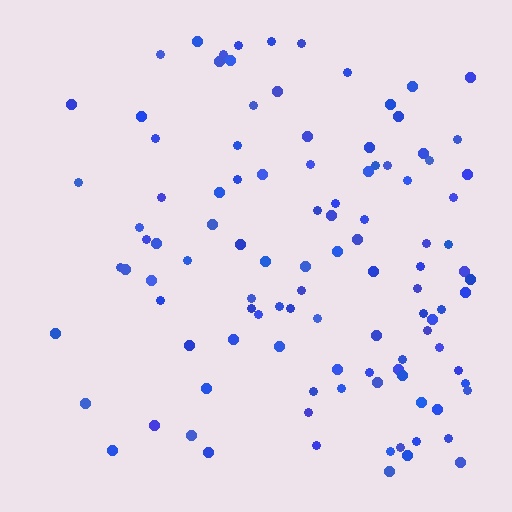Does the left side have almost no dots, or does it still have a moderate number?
Still a moderate number, just noticeably fewer than the right.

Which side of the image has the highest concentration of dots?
The right.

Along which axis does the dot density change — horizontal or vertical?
Horizontal.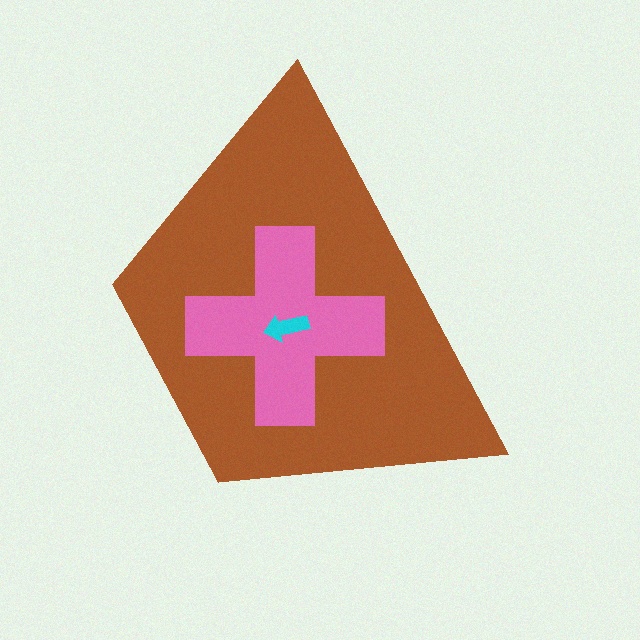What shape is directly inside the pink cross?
The cyan arrow.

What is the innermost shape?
The cyan arrow.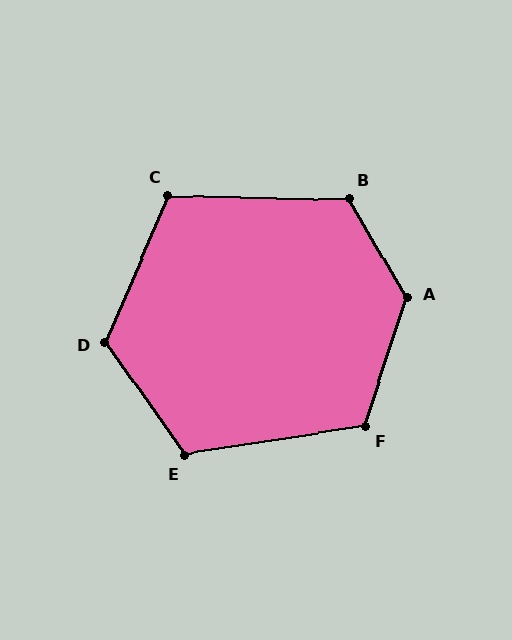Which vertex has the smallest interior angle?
C, at approximately 112 degrees.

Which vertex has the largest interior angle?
A, at approximately 132 degrees.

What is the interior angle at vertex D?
Approximately 122 degrees (obtuse).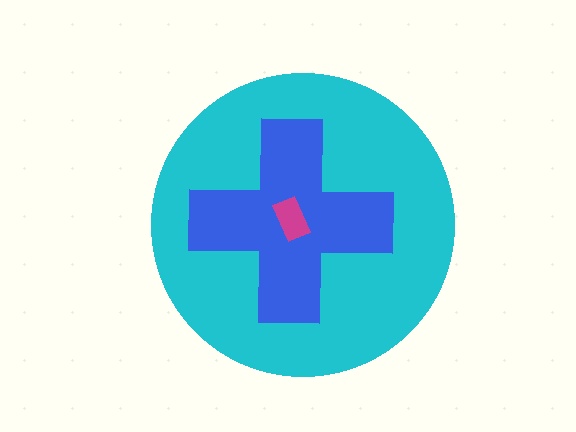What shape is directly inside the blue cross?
The magenta rectangle.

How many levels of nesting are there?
3.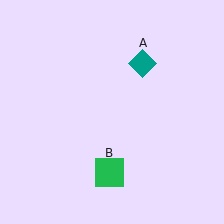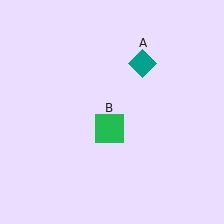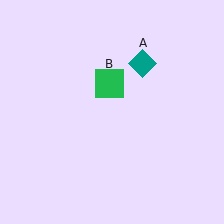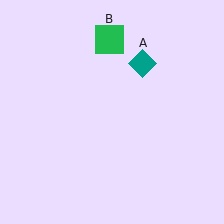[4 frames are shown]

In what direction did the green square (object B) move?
The green square (object B) moved up.